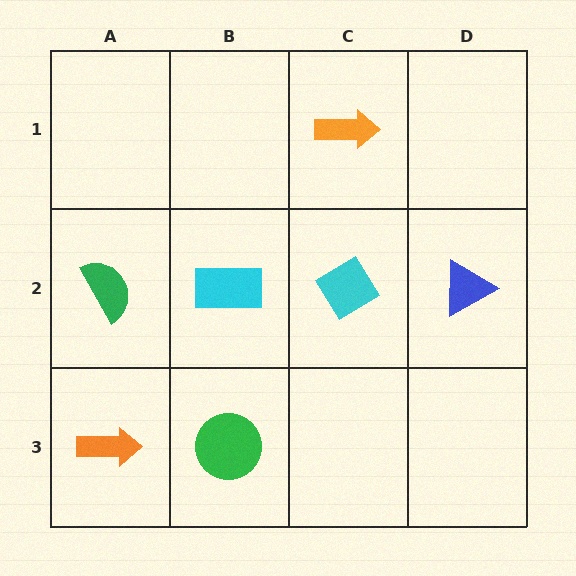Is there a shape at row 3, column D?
No, that cell is empty.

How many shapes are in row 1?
1 shape.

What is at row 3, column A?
An orange arrow.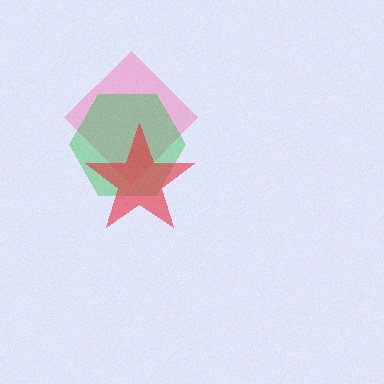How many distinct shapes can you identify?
There are 3 distinct shapes: a pink diamond, a green hexagon, a red star.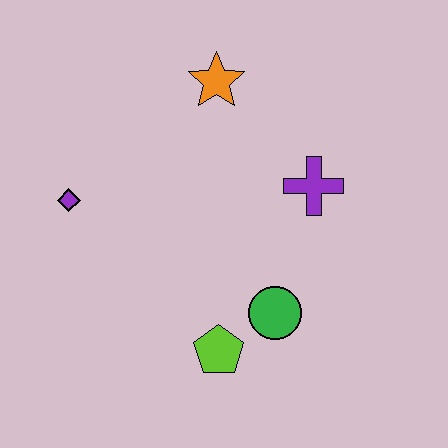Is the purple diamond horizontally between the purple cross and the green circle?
No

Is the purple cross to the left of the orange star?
No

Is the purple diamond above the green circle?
Yes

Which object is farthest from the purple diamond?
The purple cross is farthest from the purple diamond.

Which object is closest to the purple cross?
The green circle is closest to the purple cross.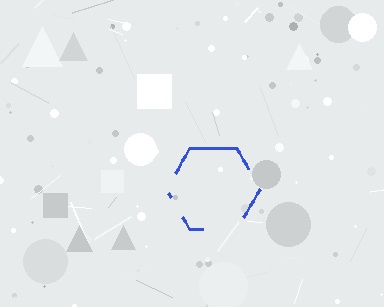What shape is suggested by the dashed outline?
The dashed outline suggests a hexagon.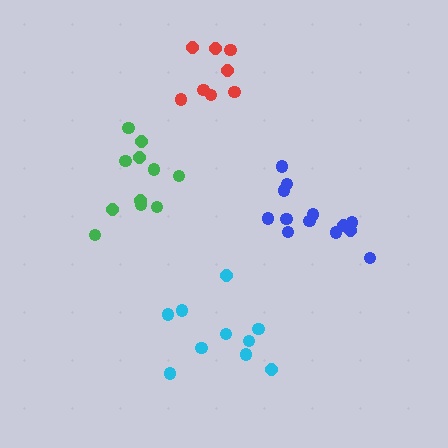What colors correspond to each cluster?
The clusters are colored: red, green, cyan, blue.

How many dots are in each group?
Group 1: 8 dots, Group 2: 11 dots, Group 3: 10 dots, Group 4: 13 dots (42 total).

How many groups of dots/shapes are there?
There are 4 groups.